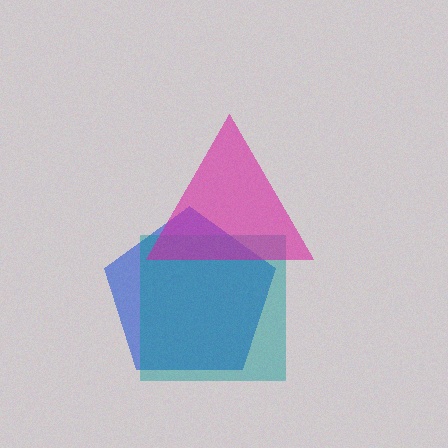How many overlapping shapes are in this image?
There are 3 overlapping shapes in the image.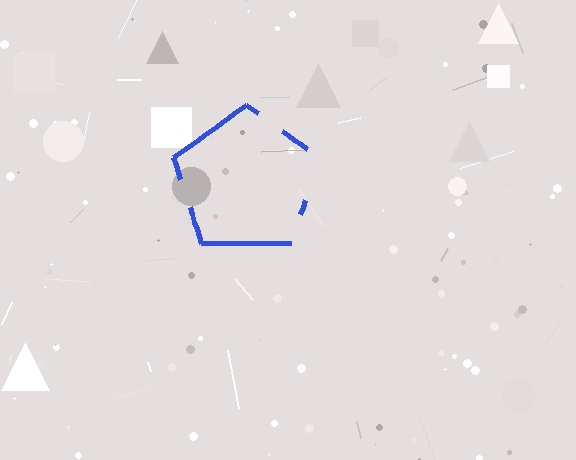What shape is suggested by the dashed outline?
The dashed outline suggests a pentagon.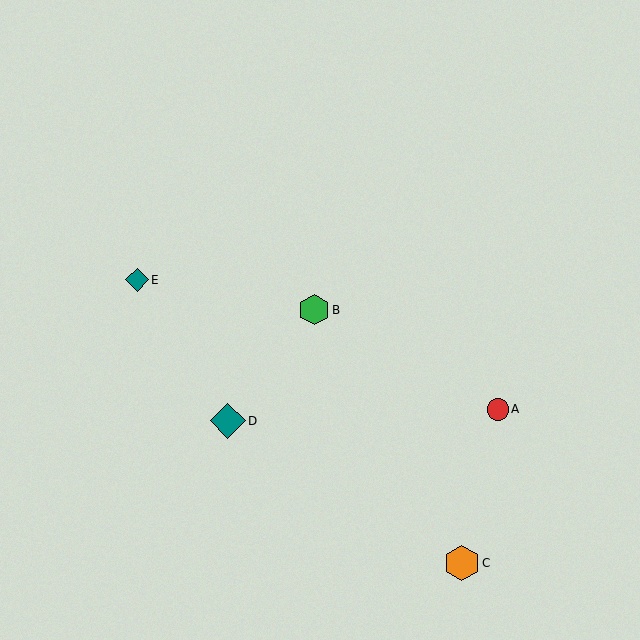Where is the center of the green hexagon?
The center of the green hexagon is at (314, 310).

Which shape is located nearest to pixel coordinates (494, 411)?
The red circle (labeled A) at (498, 409) is nearest to that location.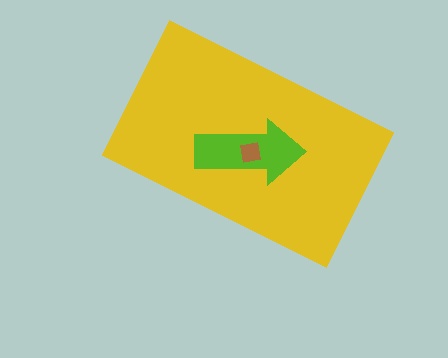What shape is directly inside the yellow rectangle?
The lime arrow.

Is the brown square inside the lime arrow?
Yes.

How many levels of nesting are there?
3.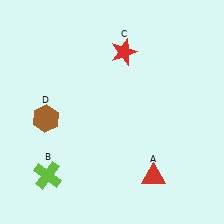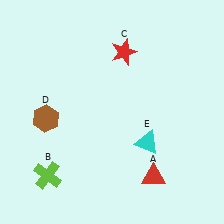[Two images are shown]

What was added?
A cyan triangle (E) was added in Image 2.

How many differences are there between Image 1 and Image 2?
There is 1 difference between the two images.